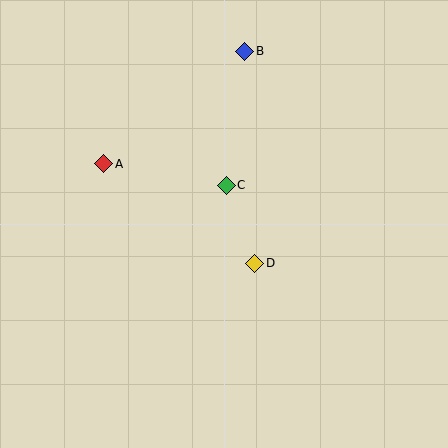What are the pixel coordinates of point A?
Point A is at (104, 164).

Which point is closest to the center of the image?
Point C at (226, 185) is closest to the center.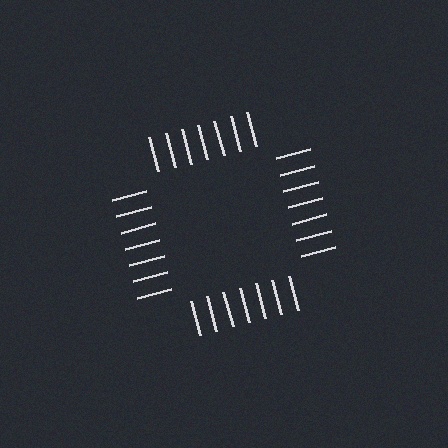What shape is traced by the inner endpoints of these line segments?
An illusory square — the line segments terminate on its edges but no continuous stroke is drawn.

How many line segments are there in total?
28 — 7 along each of the 4 edges.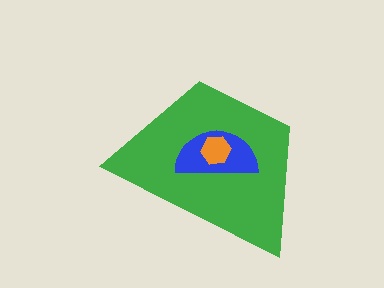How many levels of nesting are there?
3.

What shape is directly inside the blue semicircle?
The orange hexagon.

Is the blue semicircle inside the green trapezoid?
Yes.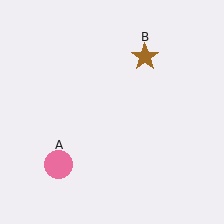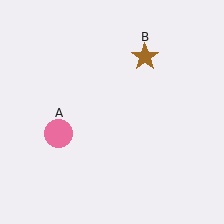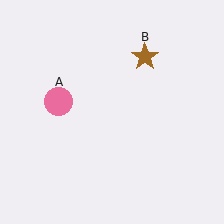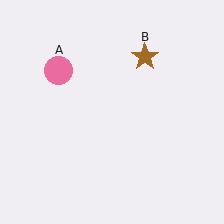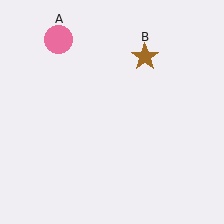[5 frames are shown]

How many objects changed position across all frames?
1 object changed position: pink circle (object A).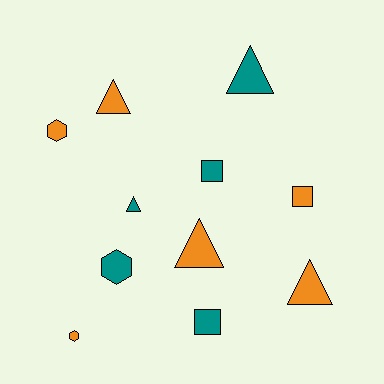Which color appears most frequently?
Orange, with 6 objects.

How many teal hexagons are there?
There is 1 teal hexagon.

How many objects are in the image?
There are 11 objects.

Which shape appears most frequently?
Triangle, with 5 objects.